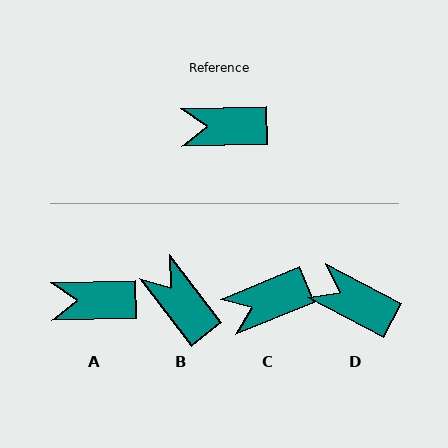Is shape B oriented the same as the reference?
No, it is off by about 53 degrees.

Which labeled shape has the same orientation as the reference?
A.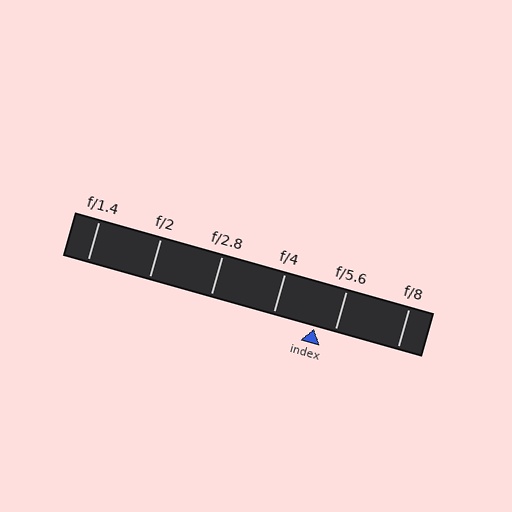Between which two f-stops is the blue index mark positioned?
The index mark is between f/4 and f/5.6.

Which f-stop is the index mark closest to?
The index mark is closest to f/5.6.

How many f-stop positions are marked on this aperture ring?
There are 6 f-stop positions marked.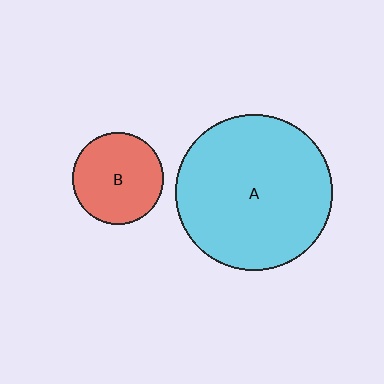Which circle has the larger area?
Circle A (cyan).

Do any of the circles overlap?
No, none of the circles overlap.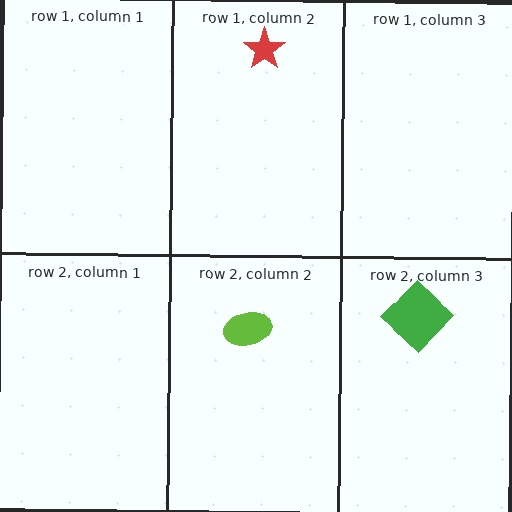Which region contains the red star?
The row 1, column 2 region.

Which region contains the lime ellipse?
The row 2, column 2 region.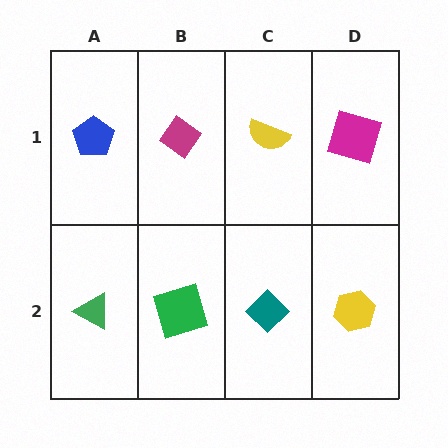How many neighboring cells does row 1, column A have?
2.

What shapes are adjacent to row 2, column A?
A blue pentagon (row 1, column A), a green square (row 2, column B).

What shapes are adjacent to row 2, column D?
A magenta square (row 1, column D), a teal diamond (row 2, column C).